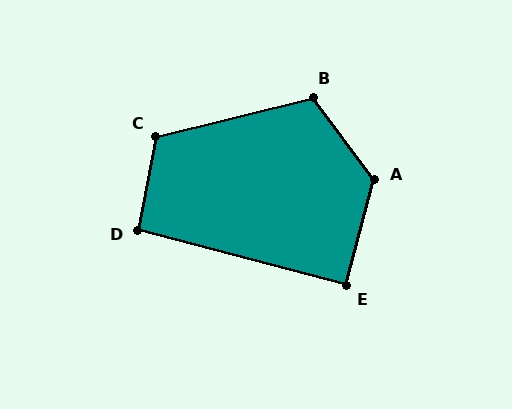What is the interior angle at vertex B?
Approximately 113 degrees (obtuse).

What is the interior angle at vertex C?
Approximately 115 degrees (obtuse).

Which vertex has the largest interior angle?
A, at approximately 128 degrees.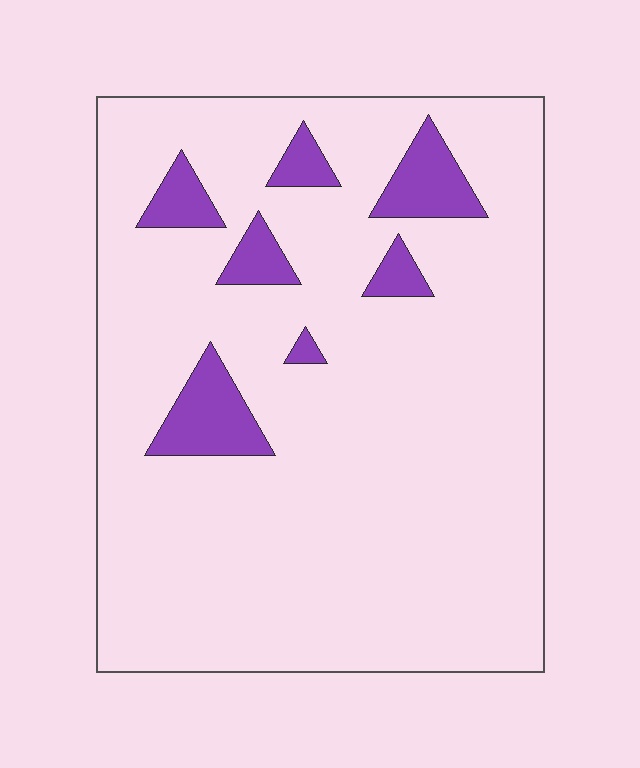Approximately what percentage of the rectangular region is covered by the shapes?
Approximately 10%.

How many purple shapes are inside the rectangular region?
7.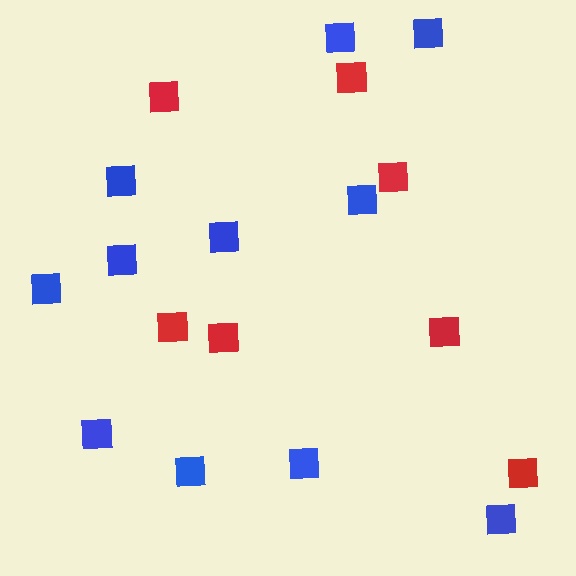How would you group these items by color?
There are 2 groups: one group of blue squares (11) and one group of red squares (7).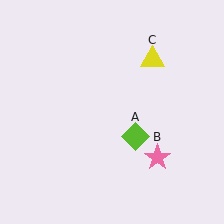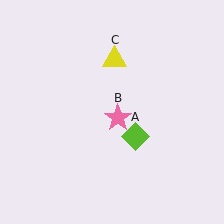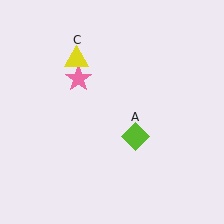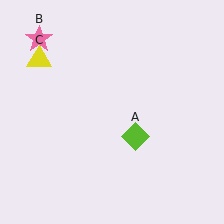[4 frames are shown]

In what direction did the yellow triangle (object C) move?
The yellow triangle (object C) moved left.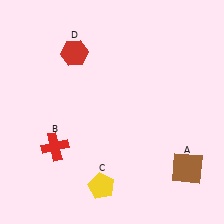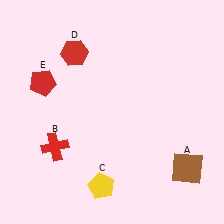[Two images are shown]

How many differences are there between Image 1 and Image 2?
There is 1 difference between the two images.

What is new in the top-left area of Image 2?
A red pentagon (E) was added in the top-left area of Image 2.